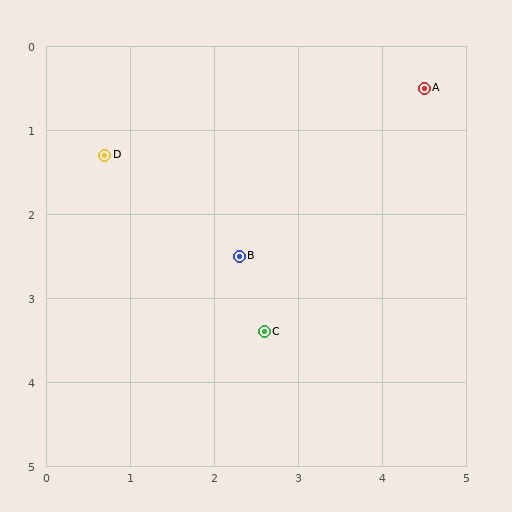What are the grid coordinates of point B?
Point B is at approximately (2.3, 2.5).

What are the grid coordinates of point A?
Point A is at approximately (4.5, 0.5).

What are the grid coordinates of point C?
Point C is at approximately (2.6, 3.4).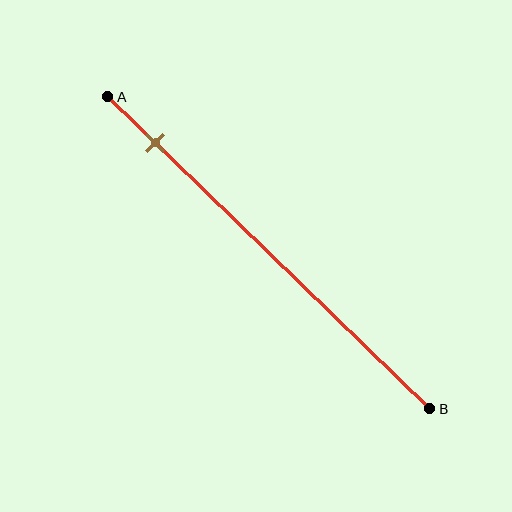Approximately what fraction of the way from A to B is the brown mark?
The brown mark is approximately 15% of the way from A to B.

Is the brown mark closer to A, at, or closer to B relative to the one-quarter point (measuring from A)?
The brown mark is closer to point A than the one-quarter point of segment AB.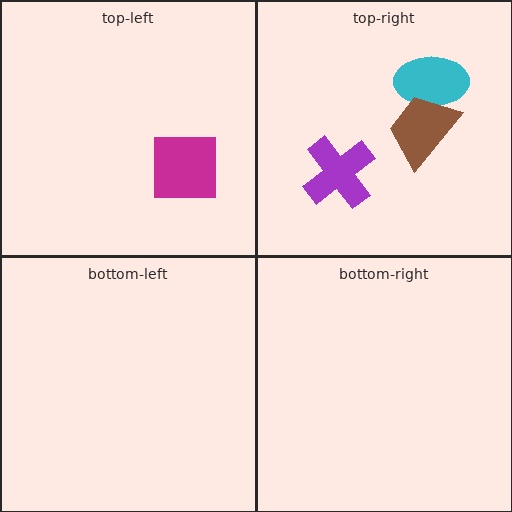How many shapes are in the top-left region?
1.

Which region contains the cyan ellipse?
The top-right region.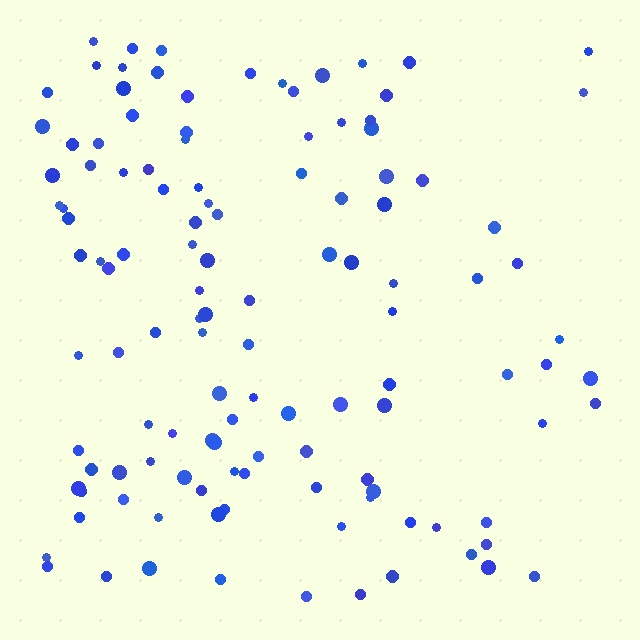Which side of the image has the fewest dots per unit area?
The right.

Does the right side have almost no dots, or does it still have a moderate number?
Still a moderate number, just noticeably fewer than the left.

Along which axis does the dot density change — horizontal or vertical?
Horizontal.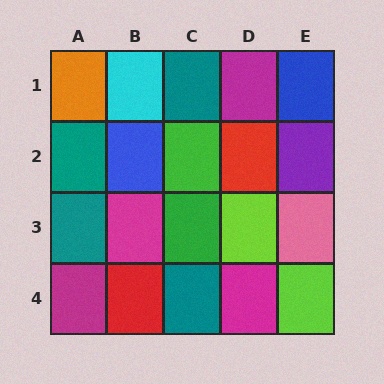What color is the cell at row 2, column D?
Red.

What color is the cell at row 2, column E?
Purple.